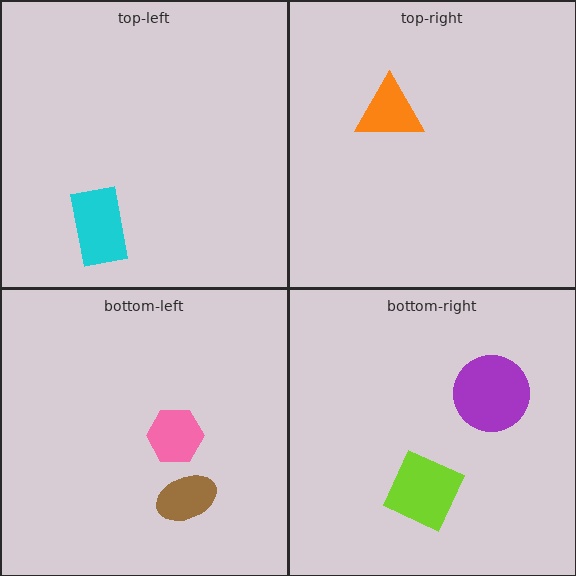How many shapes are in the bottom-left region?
2.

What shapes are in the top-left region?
The cyan rectangle.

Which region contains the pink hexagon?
The bottom-left region.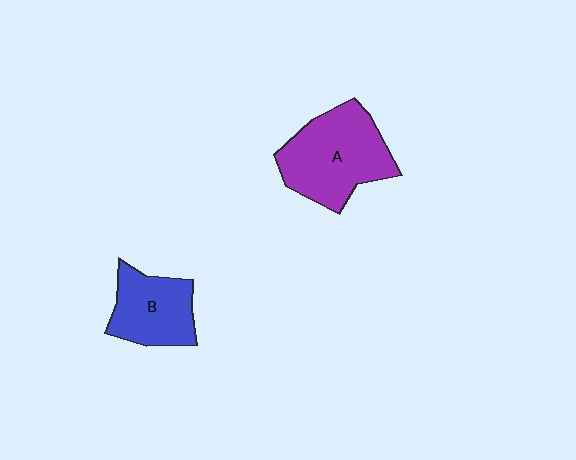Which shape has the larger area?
Shape A (purple).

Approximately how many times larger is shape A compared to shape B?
Approximately 1.5 times.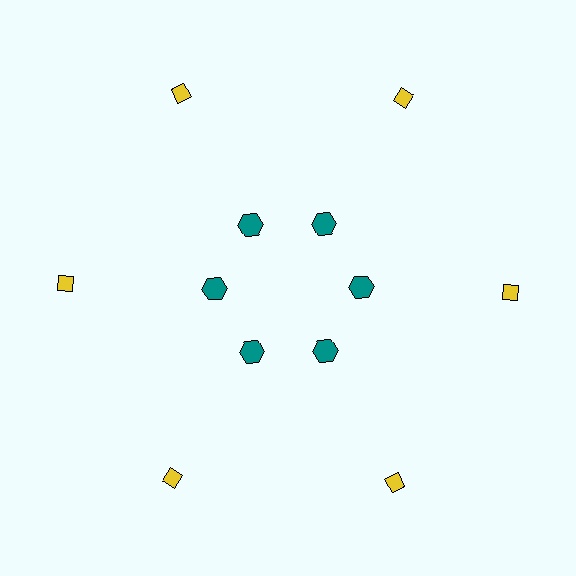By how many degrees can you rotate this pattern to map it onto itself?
The pattern maps onto itself every 60 degrees of rotation.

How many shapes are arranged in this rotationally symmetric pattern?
There are 12 shapes, arranged in 6 groups of 2.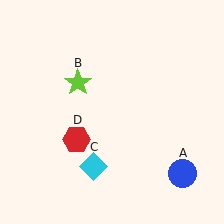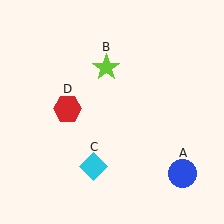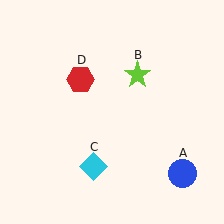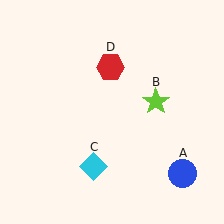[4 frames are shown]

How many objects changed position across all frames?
2 objects changed position: lime star (object B), red hexagon (object D).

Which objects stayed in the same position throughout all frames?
Blue circle (object A) and cyan diamond (object C) remained stationary.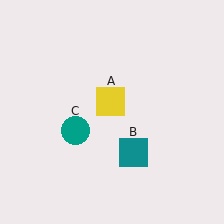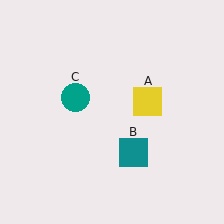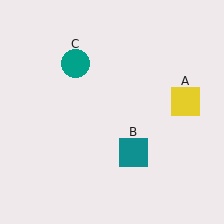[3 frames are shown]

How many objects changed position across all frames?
2 objects changed position: yellow square (object A), teal circle (object C).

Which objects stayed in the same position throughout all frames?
Teal square (object B) remained stationary.